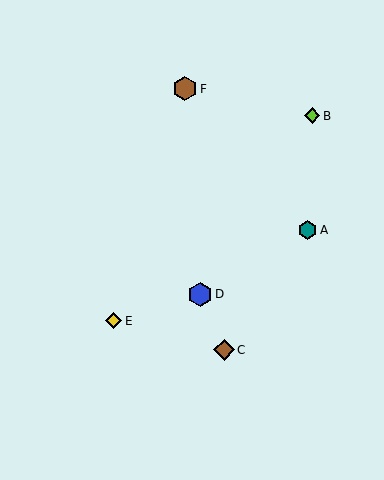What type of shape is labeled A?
Shape A is a teal hexagon.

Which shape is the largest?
The brown hexagon (labeled F) is the largest.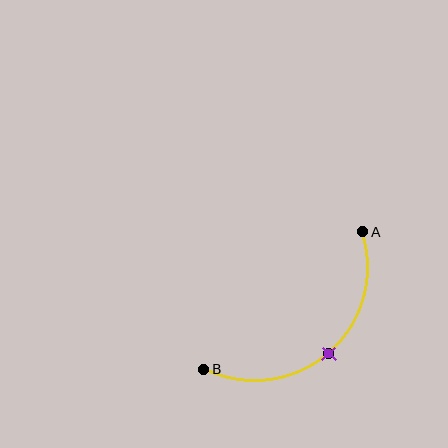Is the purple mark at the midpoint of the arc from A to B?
Yes. The purple mark lies on the arc at equal arc-length from both A and B — it is the arc midpoint.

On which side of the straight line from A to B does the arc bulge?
The arc bulges below and to the right of the straight line connecting A and B.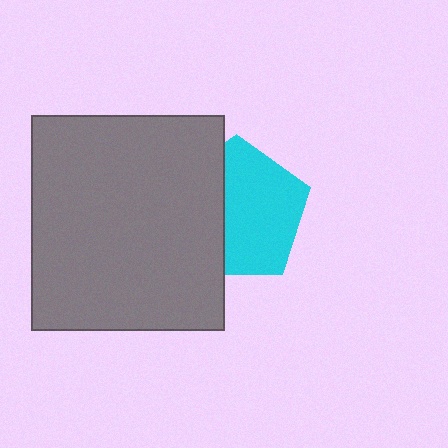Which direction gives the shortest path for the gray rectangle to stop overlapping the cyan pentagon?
Moving left gives the shortest separation.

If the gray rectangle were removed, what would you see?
You would see the complete cyan pentagon.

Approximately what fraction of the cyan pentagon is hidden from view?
Roughly 39% of the cyan pentagon is hidden behind the gray rectangle.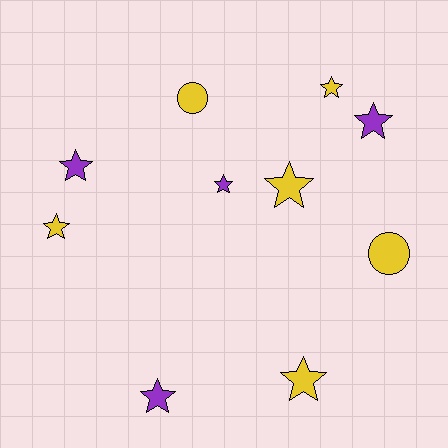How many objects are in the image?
There are 10 objects.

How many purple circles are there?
There are no purple circles.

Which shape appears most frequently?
Star, with 8 objects.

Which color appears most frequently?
Yellow, with 6 objects.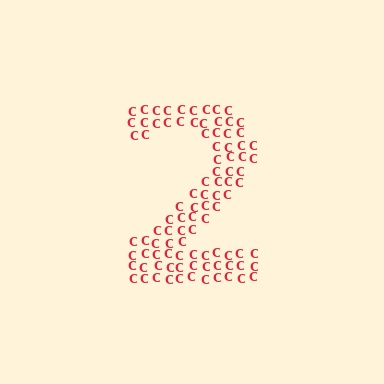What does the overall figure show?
The overall figure shows the digit 2.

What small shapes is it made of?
It is made of small letter C's.